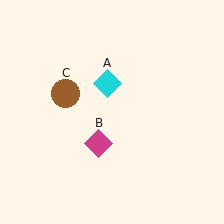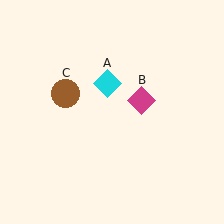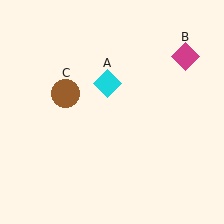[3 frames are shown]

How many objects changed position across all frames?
1 object changed position: magenta diamond (object B).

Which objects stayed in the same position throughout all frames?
Cyan diamond (object A) and brown circle (object C) remained stationary.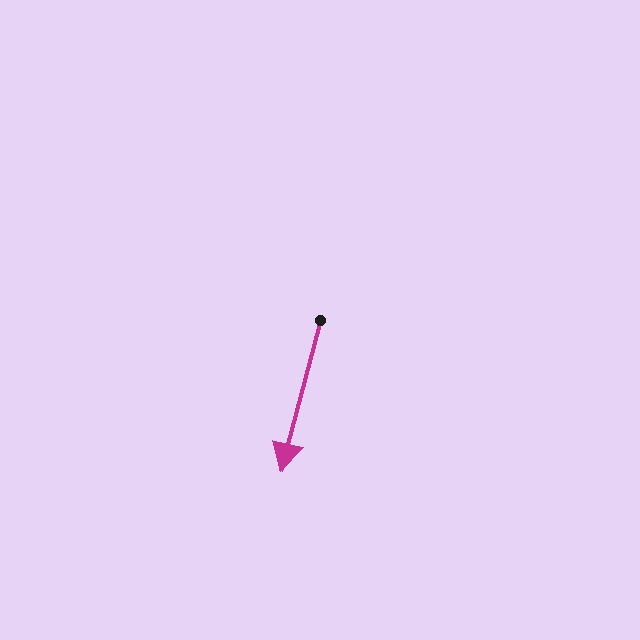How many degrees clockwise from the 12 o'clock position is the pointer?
Approximately 194 degrees.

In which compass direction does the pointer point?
South.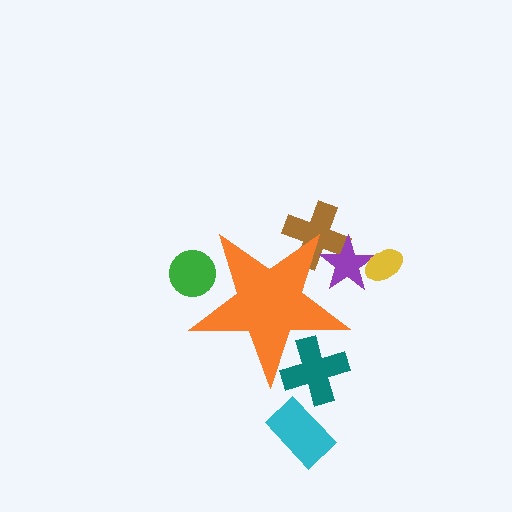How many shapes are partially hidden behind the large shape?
4 shapes are partially hidden.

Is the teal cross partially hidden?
Yes, the teal cross is partially hidden behind the orange star.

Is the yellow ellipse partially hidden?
No, the yellow ellipse is fully visible.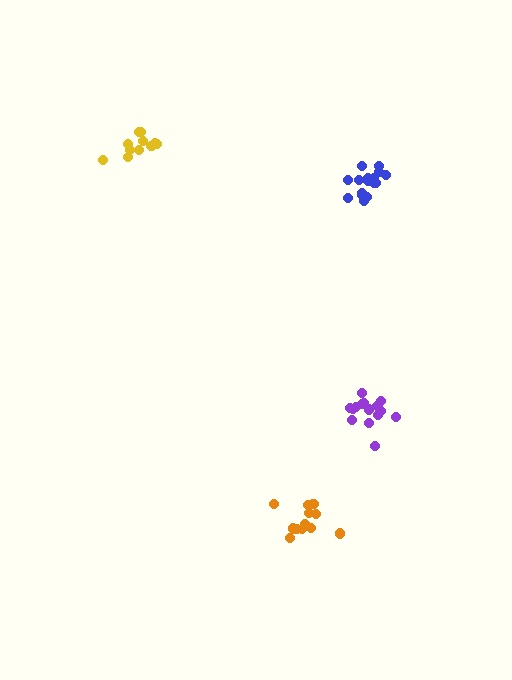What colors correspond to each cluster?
The clusters are colored: yellow, purple, blue, orange.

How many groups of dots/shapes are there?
There are 4 groups.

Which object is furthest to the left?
The yellow cluster is leftmost.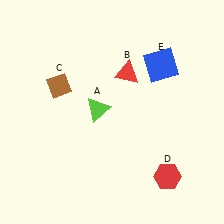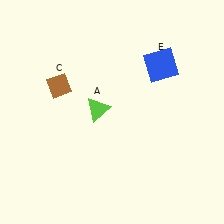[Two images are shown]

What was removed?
The red triangle (B), the red hexagon (D) were removed in Image 2.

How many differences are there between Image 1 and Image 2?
There are 2 differences between the two images.